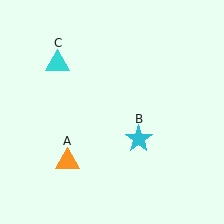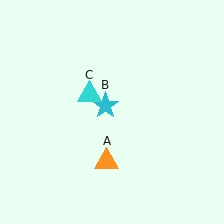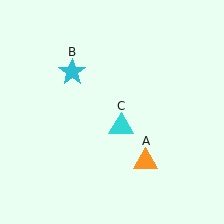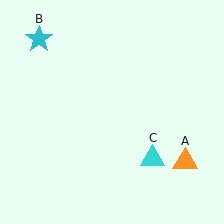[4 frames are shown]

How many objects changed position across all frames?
3 objects changed position: orange triangle (object A), cyan star (object B), cyan triangle (object C).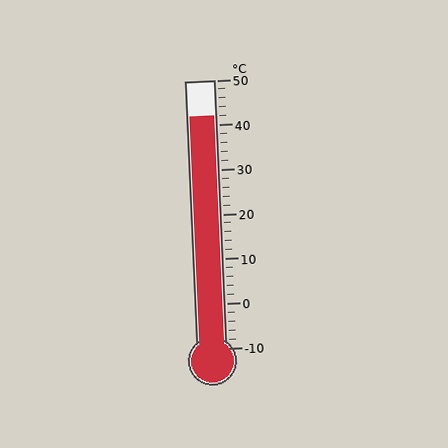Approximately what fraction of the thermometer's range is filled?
The thermometer is filled to approximately 85% of its range.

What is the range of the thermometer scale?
The thermometer scale ranges from -10°C to 50°C.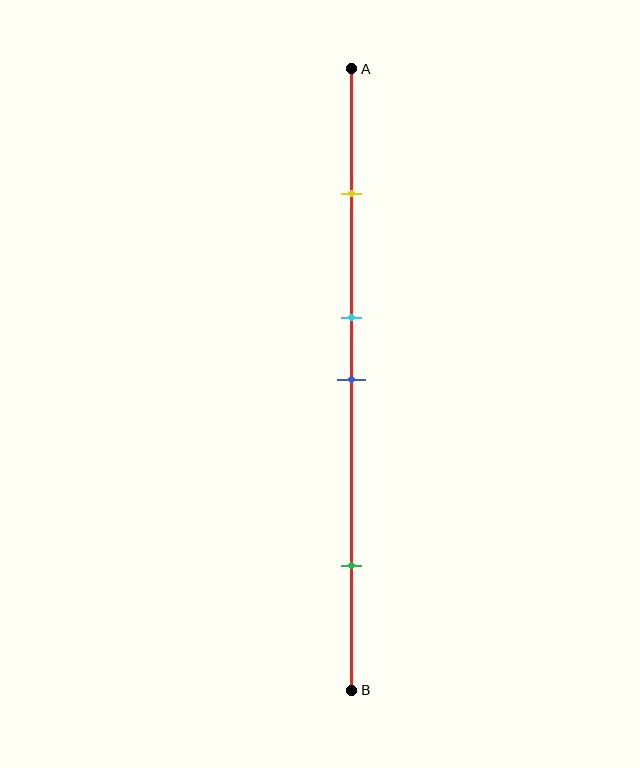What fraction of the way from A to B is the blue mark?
The blue mark is approximately 50% (0.5) of the way from A to B.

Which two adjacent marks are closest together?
The cyan and blue marks are the closest adjacent pair.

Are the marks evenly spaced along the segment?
No, the marks are not evenly spaced.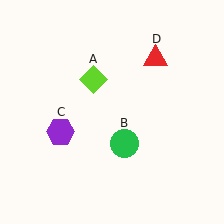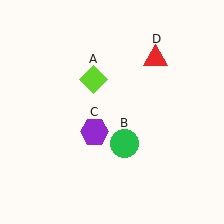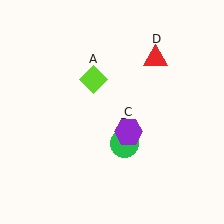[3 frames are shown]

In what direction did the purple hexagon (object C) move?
The purple hexagon (object C) moved right.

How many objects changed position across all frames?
1 object changed position: purple hexagon (object C).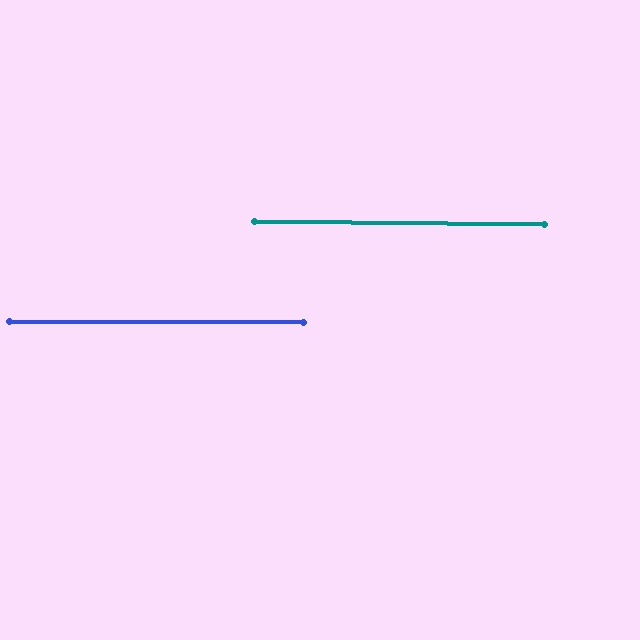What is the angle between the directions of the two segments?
Approximately 0 degrees.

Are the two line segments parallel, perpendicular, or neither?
Parallel — their directions differ by only 0.5°.